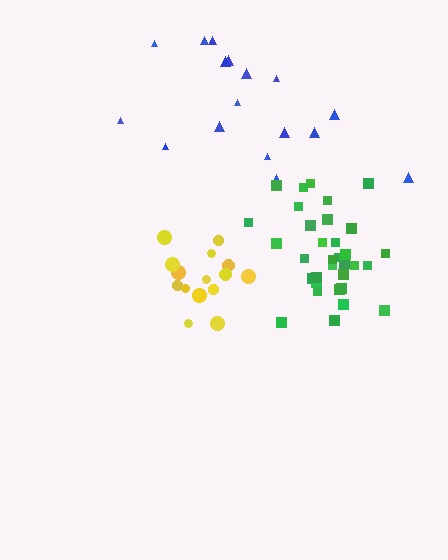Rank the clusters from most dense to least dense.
green, yellow, blue.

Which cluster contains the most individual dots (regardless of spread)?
Green (33).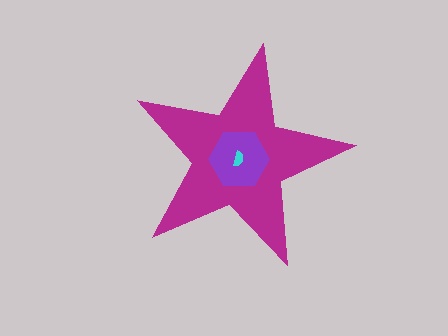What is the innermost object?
The cyan semicircle.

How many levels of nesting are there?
3.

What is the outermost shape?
The magenta star.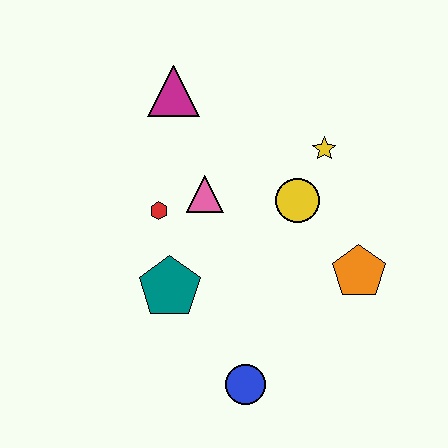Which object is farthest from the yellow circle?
The blue circle is farthest from the yellow circle.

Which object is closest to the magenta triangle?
The pink triangle is closest to the magenta triangle.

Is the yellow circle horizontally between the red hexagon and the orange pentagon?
Yes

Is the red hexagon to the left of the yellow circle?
Yes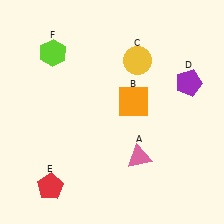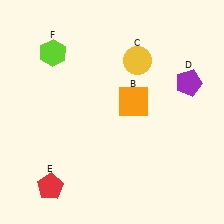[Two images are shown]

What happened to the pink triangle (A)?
The pink triangle (A) was removed in Image 2. It was in the bottom-right area of Image 1.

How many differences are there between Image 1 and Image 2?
There is 1 difference between the two images.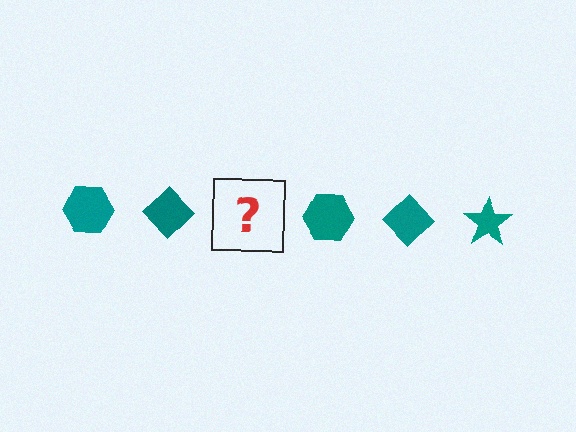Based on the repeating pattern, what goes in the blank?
The blank should be a teal star.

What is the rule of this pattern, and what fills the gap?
The rule is that the pattern cycles through hexagon, diamond, star shapes in teal. The gap should be filled with a teal star.